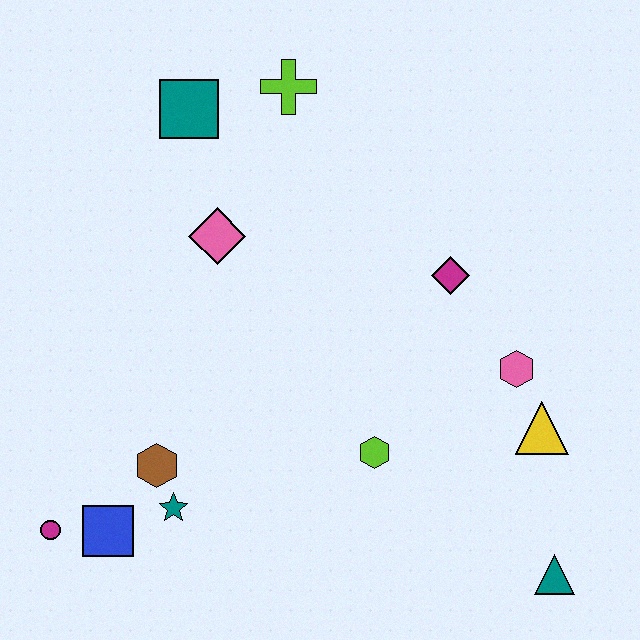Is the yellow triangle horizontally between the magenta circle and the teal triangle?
Yes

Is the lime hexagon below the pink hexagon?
Yes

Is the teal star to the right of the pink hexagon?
No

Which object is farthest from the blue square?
The lime cross is farthest from the blue square.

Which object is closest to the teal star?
The brown hexagon is closest to the teal star.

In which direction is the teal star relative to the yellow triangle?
The teal star is to the left of the yellow triangle.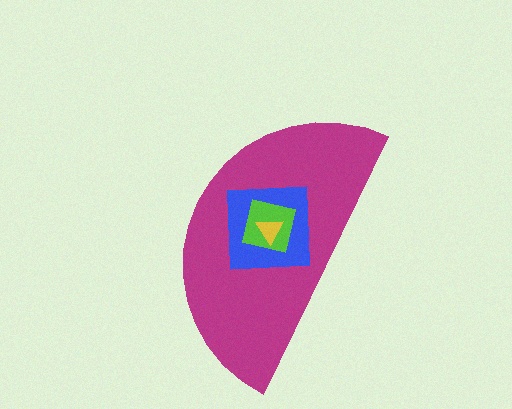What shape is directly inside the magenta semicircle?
The blue square.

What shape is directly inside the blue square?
The lime square.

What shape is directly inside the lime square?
The yellow triangle.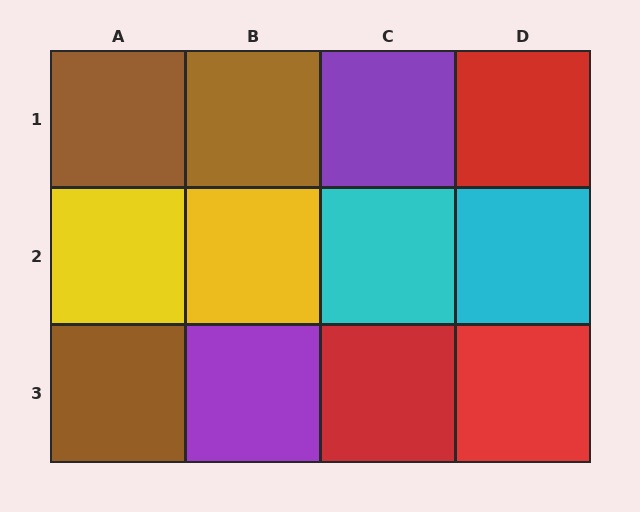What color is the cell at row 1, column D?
Red.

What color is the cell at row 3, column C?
Red.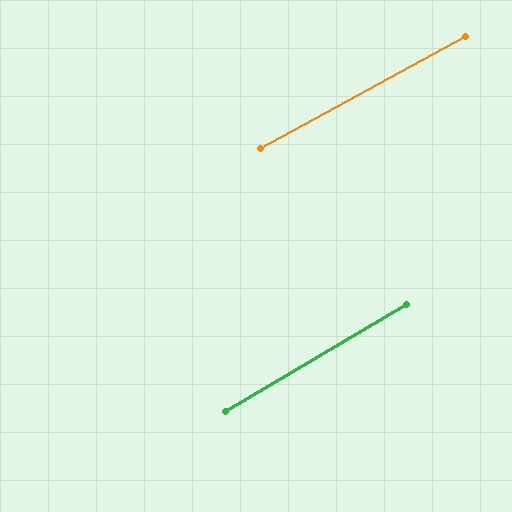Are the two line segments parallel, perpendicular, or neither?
Parallel — their directions differ by only 1.9°.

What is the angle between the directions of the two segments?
Approximately 2 degrees.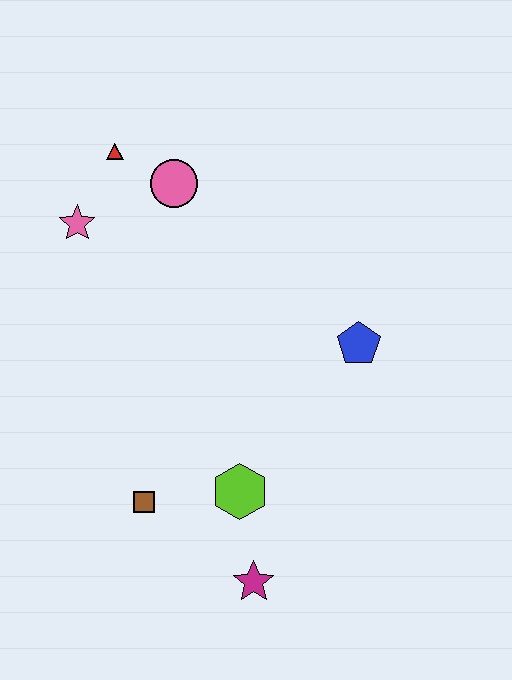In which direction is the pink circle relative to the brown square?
The pink circle is above the brown square.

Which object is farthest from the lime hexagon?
The red triangle is farthest from the lime hexagon.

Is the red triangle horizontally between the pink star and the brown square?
Yes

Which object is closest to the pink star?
The red triangle is closest to the pink star.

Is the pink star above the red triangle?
No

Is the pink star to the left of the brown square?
Yes